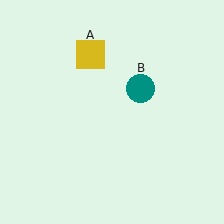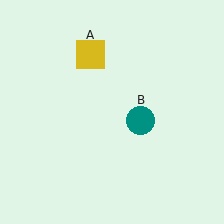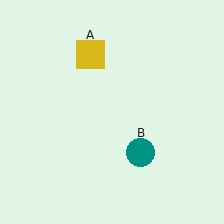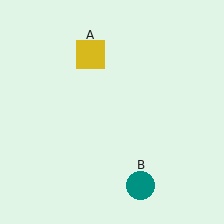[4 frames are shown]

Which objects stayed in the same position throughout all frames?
Yellow square (object A) remained stationary.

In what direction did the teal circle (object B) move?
The teal circle (object B) moved down.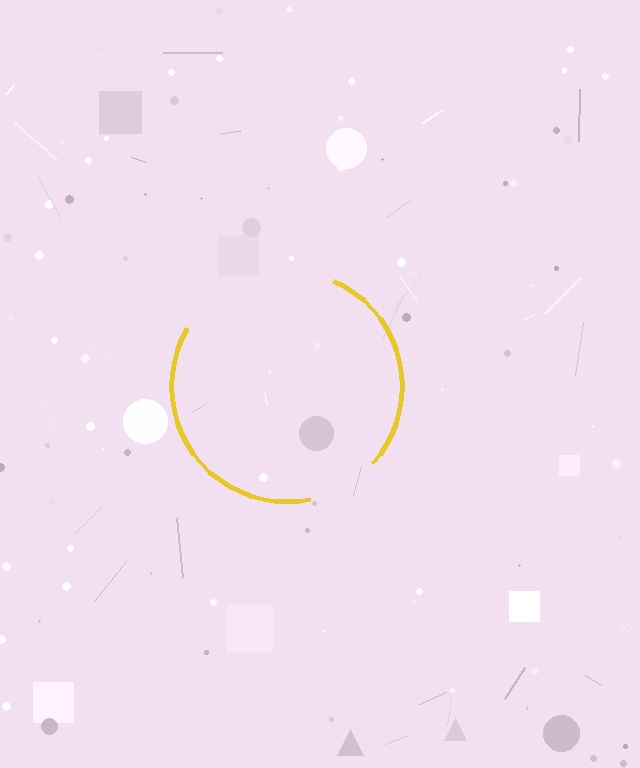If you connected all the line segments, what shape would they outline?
They would outline a circle.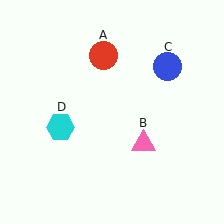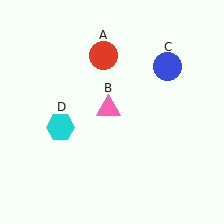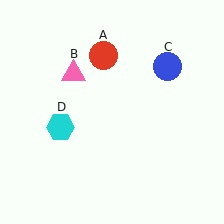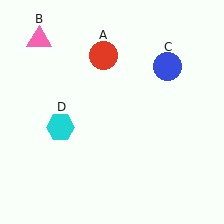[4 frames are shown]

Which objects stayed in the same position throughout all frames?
Red circle (object A) and blue circle (object C) and cyan hexagon (object D) remained stationary.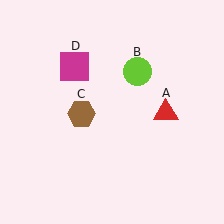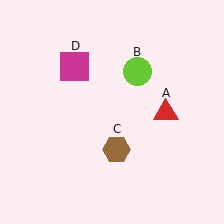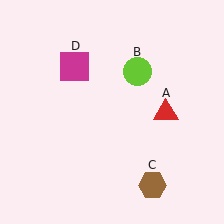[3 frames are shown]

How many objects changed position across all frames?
1 object changed position: brown hexagon (object C).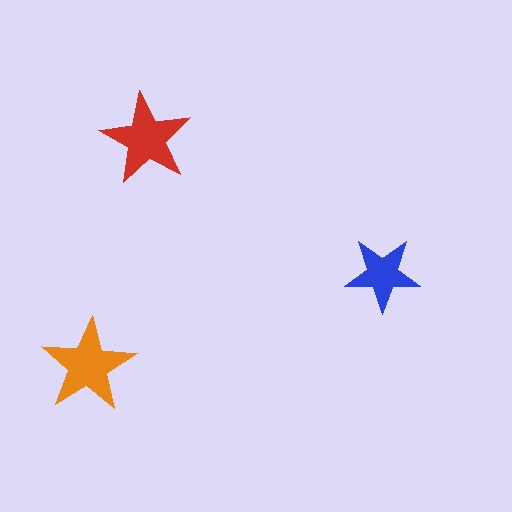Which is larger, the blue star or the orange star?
The orange one.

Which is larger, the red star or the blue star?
The red one.